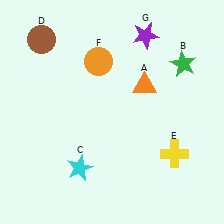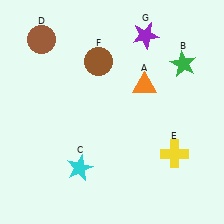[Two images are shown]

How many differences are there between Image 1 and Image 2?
There is 1 difference between the two images.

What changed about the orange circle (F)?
In Image 1, F is orange. In Image 2, it changed to brown.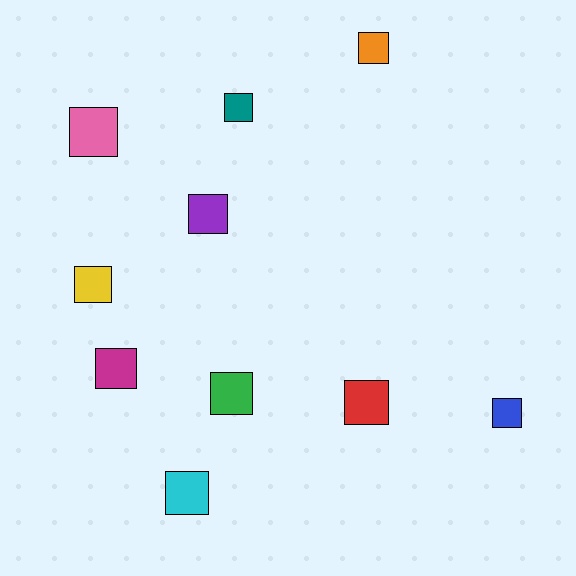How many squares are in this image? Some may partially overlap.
There are 10 squares.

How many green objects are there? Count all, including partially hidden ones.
There is 1 green object.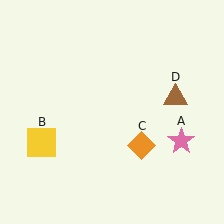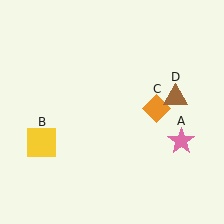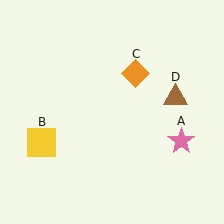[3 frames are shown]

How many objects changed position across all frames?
1 object changed position: orange diamond (object C).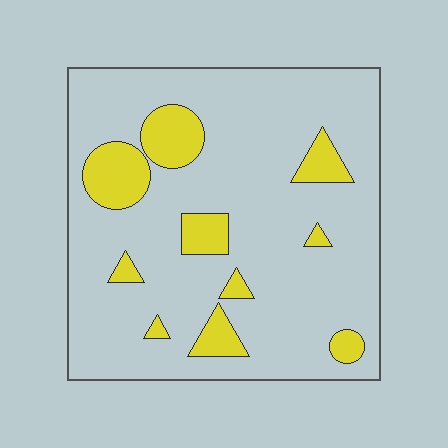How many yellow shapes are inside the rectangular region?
10.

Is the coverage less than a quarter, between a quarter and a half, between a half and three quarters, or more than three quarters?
Less than a quarter.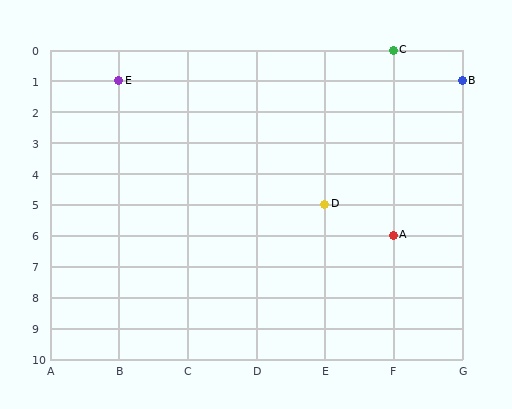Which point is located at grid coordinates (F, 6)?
Point A is at (F, 6).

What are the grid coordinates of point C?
Point C is at grid coordinates (F, 0).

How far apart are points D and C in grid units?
Points D and C are 1 column and 5 rows apart (about 5.1 grid units diagonally).